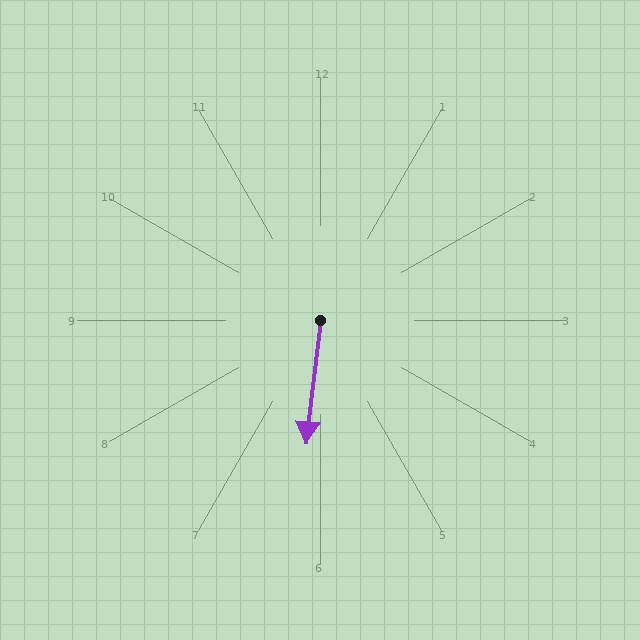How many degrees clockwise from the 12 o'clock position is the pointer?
Approximately 187 degrees.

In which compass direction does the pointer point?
South.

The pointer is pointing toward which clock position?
Roughly 6 o'clock.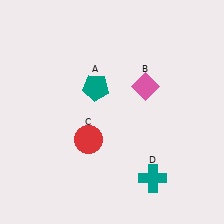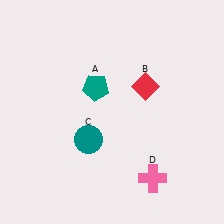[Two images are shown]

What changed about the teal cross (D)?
In Image 1, D is teal. In Image 2, it changed to pink.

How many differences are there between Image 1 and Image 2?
There are 3 differences between the two images.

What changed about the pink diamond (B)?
In Image 1, B is pink. In Image 2, it changed to red.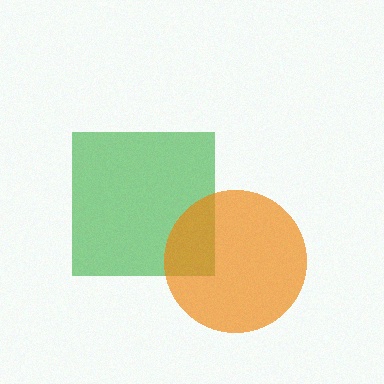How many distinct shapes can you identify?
There are 2 distinct shapes: a green square, an orange circle.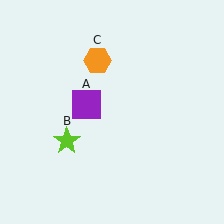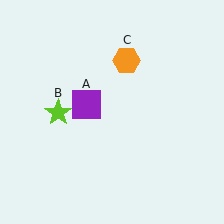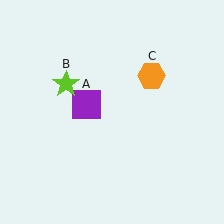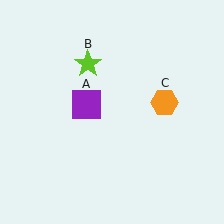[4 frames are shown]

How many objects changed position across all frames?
2 objects changed position: lime star (object B), orange hexagon (object C).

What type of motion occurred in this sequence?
The lime star (object B), orange hexagon (object C) rotated clockwise around the center of the scene.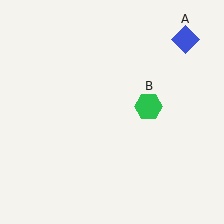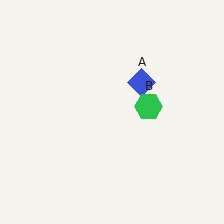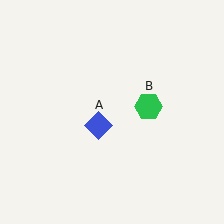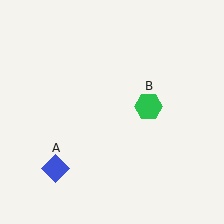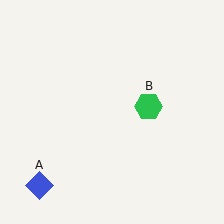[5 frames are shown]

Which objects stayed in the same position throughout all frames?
Green hexagon (object B) remained stationary.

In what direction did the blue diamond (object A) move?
The blue diamond (object A) moved down and to the left.